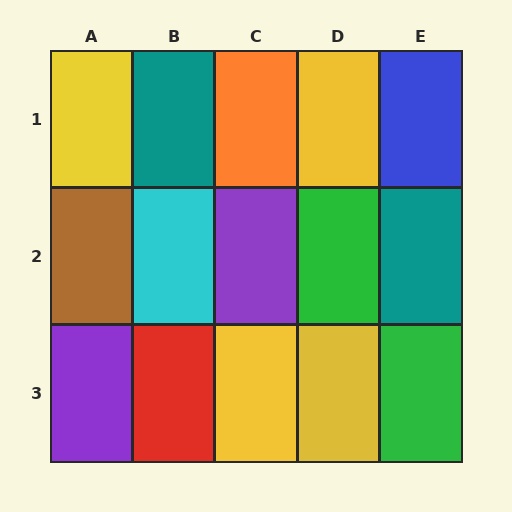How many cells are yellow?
4 cells are yellow.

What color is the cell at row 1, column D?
Yellow.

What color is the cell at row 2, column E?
Teal.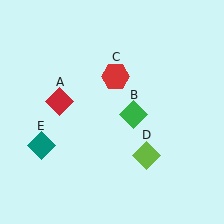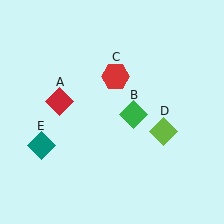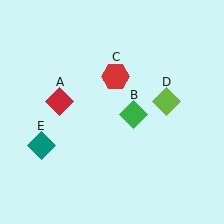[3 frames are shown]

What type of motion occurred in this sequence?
The lime diamond (object D) rotated counterclockwise around the center of the scene.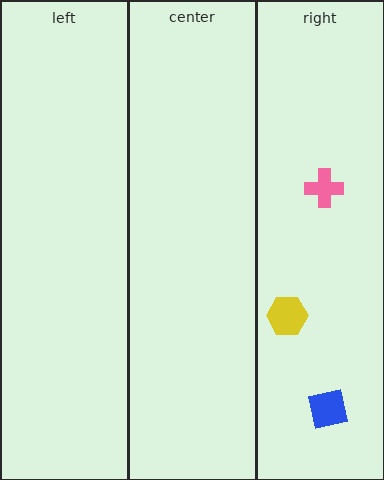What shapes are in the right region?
The pink cross, the blue square, the yellow hexagon.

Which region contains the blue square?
The right region.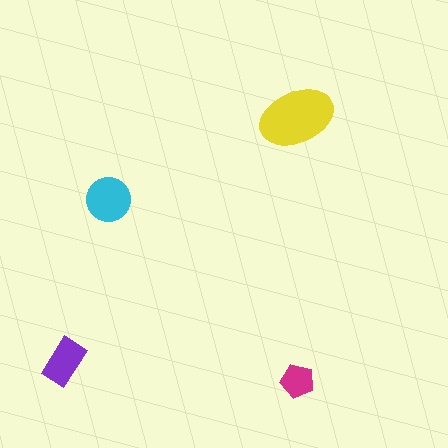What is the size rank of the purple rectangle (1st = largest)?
3rd.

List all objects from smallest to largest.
The magenta pentagon, the purple rectangle, the cyan circle, the yellow ellipse.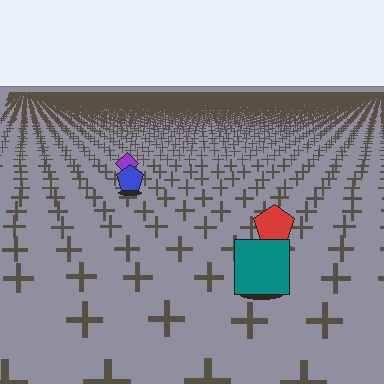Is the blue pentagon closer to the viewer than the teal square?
No. The teal square is closer — you can tell from the texture gradient: the ground texture is coarser near it.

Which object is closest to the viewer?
The teal square is closest. The texture marks near it are larger and more spread out.